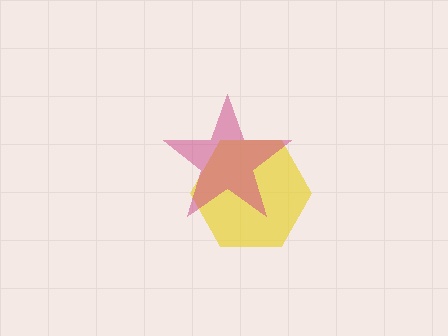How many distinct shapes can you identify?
There are 2 distinct shapes: a yellow hexagon, a magenta star.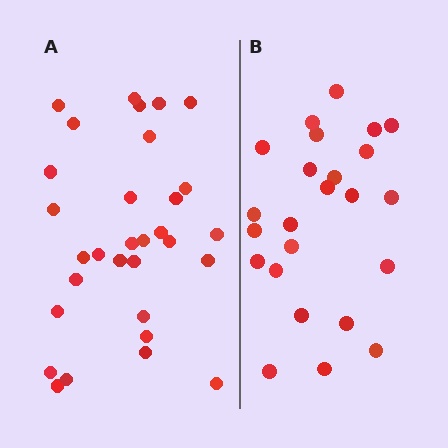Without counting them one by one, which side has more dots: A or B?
Region A (the left region) has more dots.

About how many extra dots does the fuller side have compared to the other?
Region A has roughly 8 or so more dots than region B.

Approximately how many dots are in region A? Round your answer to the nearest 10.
About 30 dots. (The exact count is 31, which rounds to 30.)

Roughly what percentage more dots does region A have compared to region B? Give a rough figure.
About 30% more.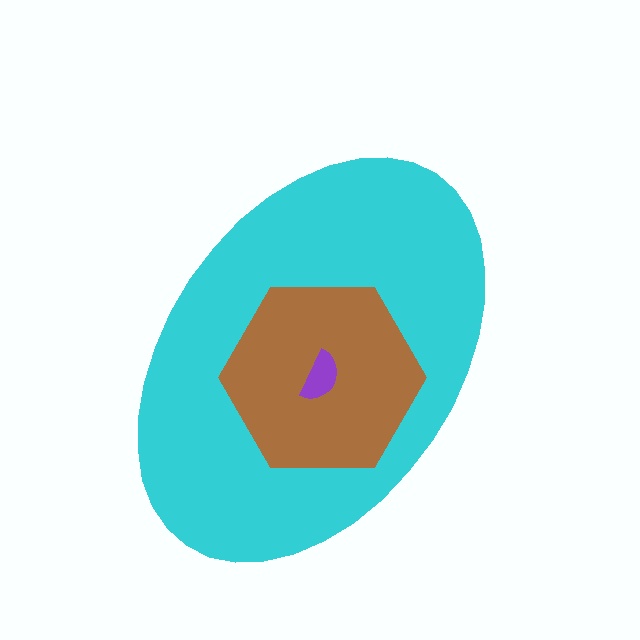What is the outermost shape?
The cyan ellipse.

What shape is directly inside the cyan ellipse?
The brown hexagon.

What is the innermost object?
The purple semicircle.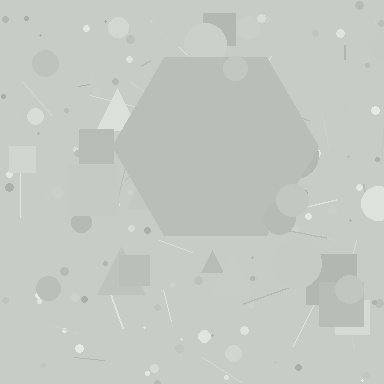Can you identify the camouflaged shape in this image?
The camouflaged shape is a hexagon.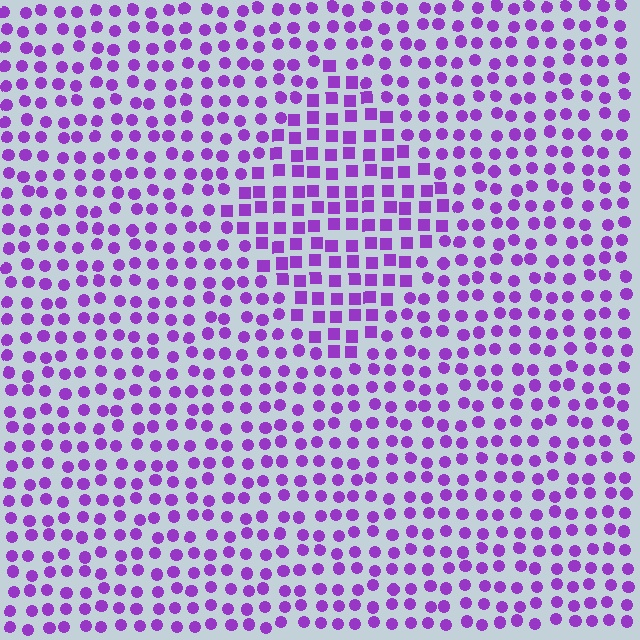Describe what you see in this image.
The image is filled with small purple elements arranged in a uniform grid. A diamond-shaped region contains squares, while the surrounding area contains circles. The boundary is defined purely by the change in element shape.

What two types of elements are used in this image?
The image uses squares inside the diamond region and circles outside it.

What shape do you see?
I see a diamond.